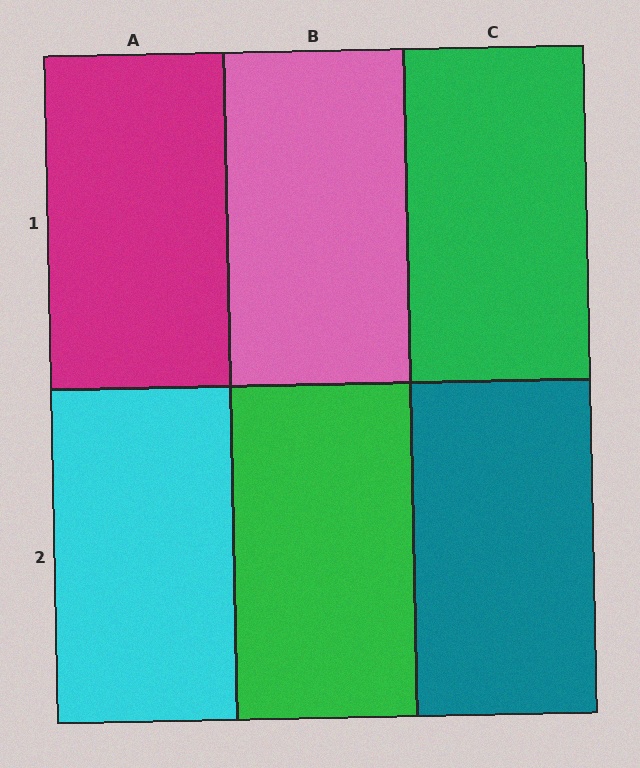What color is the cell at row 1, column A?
Magenta.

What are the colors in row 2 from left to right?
Cyan, green, teal.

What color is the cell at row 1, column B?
Pink.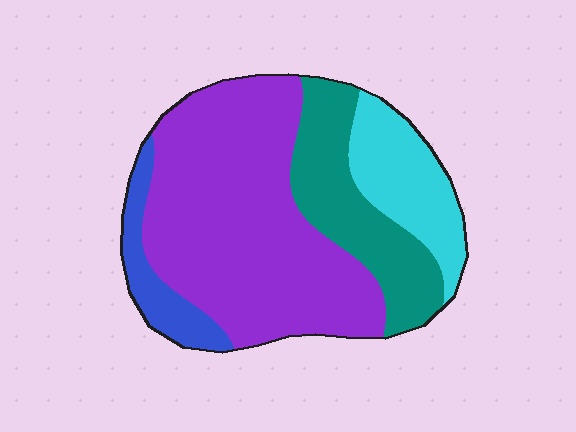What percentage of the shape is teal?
Teal covers roughly 20% of the shape.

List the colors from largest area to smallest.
From largest to smallest: purple, teal, cyan, blue.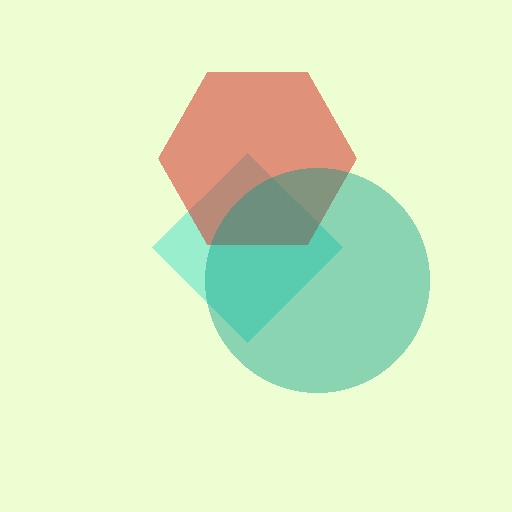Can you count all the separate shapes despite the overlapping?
Yes, there are 3 separate shapes.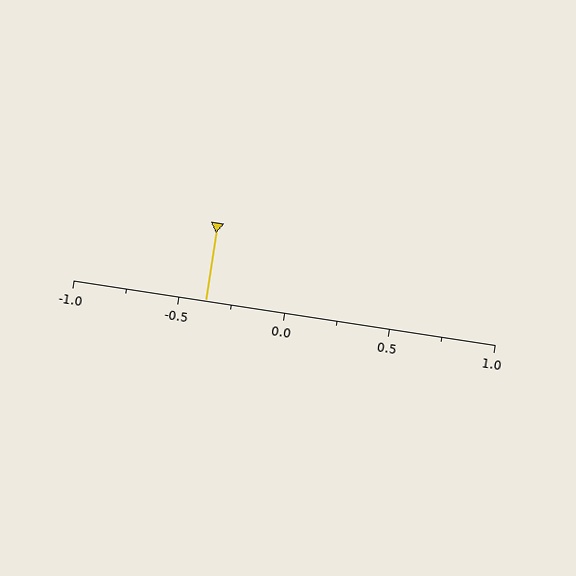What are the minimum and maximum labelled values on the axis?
The axis runs from -1.0 to 1.0.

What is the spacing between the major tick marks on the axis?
The major ticks are spaced 0.5 apart.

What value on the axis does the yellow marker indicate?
The marker indicates approximately -0.38.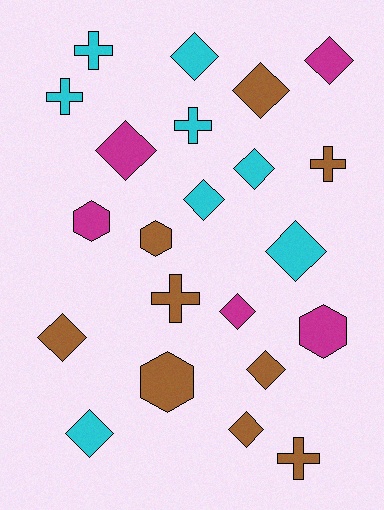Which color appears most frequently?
Brown, with 9 objects.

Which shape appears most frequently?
Diamond, with 12 objects.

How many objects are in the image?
There are 22 objects.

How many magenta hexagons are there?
There are 2 magenta hexagons.